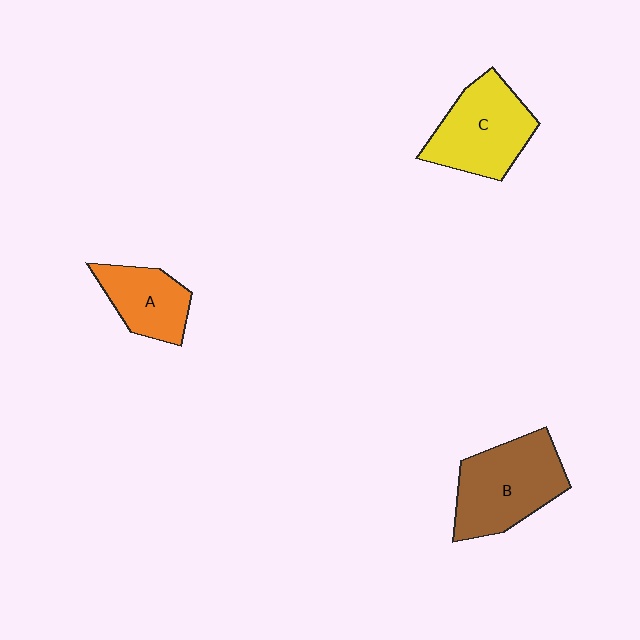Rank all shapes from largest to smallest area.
From largest to smallest: B (brown), C (yellow), A (orange).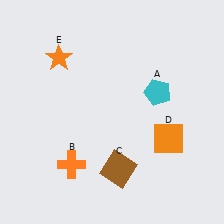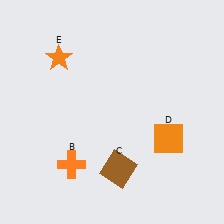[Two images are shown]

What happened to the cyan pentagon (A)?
The cyan pentagon (A) was removed in Image 2. It was in the top-right area of Image 1.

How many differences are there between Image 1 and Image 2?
There is 1 difference between the two images.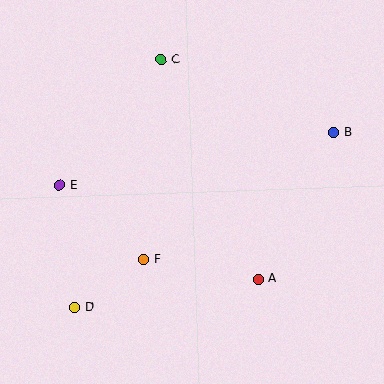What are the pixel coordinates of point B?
Point B is at (334, 132).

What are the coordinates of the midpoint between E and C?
The midpoint between E and C is at (110, 123).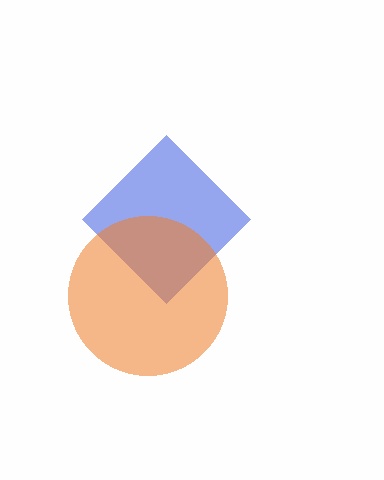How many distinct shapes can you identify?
There are 2 distinct shapes: a blue diamond, an orange circle.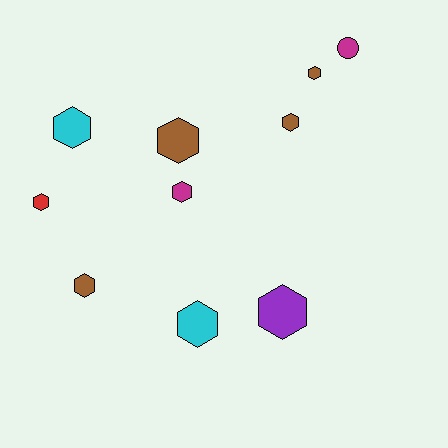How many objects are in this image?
There are 10 objects.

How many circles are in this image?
There is 1 circle.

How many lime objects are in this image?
There are no lime objects.